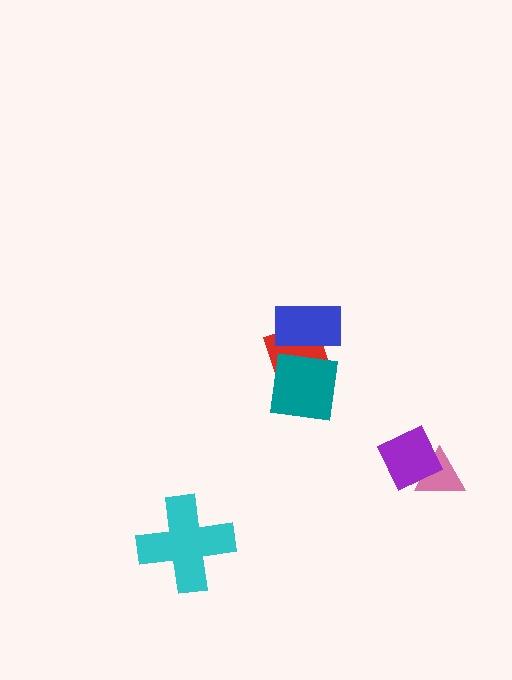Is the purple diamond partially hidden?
No, no other shape covers it.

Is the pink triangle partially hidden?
Yes, it is partially covered by another shape.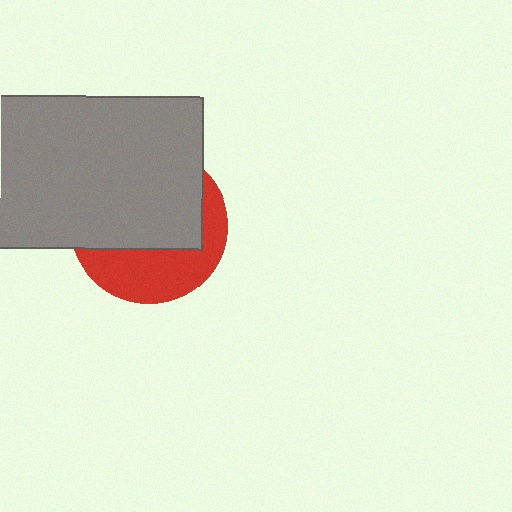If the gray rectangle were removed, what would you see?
You would see the complete red circle.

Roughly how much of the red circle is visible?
A small part of it is visible (roughly 38%).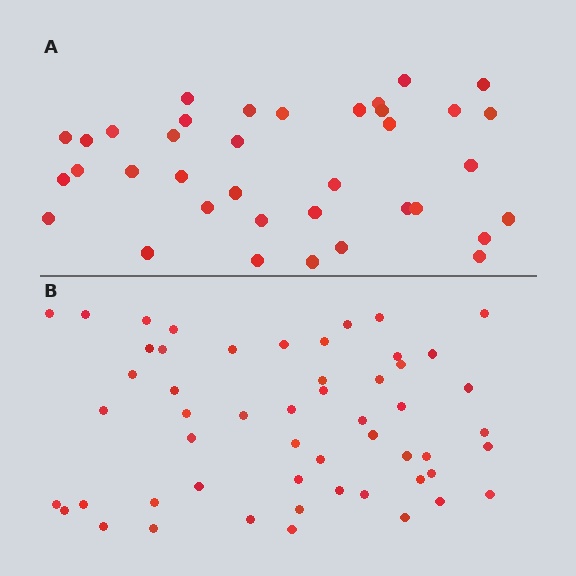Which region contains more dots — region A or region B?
Region B (the bottom region) has more dots.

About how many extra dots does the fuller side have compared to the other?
Region B has approximately 15 more dots than region A.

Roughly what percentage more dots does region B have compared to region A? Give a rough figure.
About 45% more.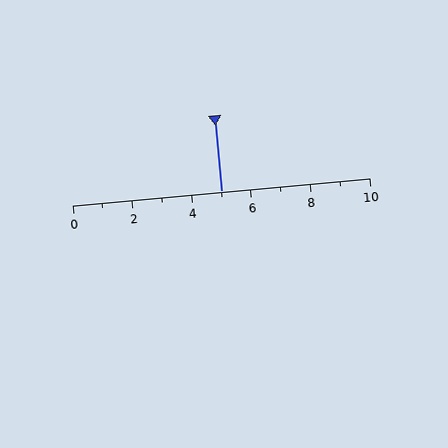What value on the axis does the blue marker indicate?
The marker indicates approximately 5.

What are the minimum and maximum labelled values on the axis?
The axis runs from 0 to 10.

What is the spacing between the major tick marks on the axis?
The major ticks are spaced 2 apart.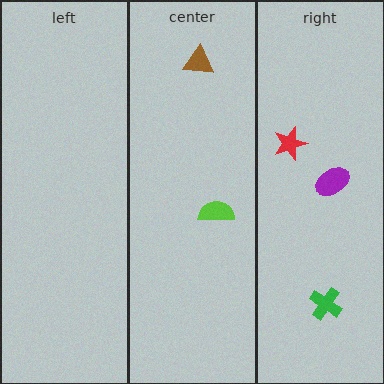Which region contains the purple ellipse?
The right region.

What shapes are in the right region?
The red star, the green cross, the purple ellipse.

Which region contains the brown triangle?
The center region.